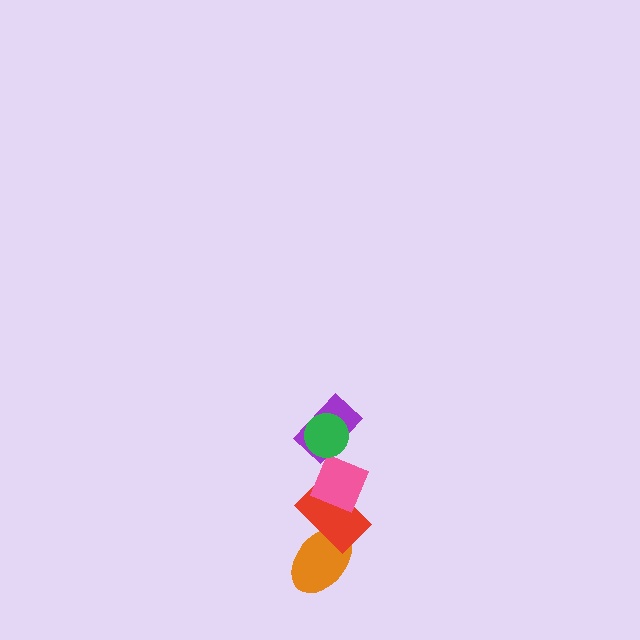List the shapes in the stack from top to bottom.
From top to bottom: the green circle, the purple rectangle, the pink diamond, the red rectangle, the orange ellipse.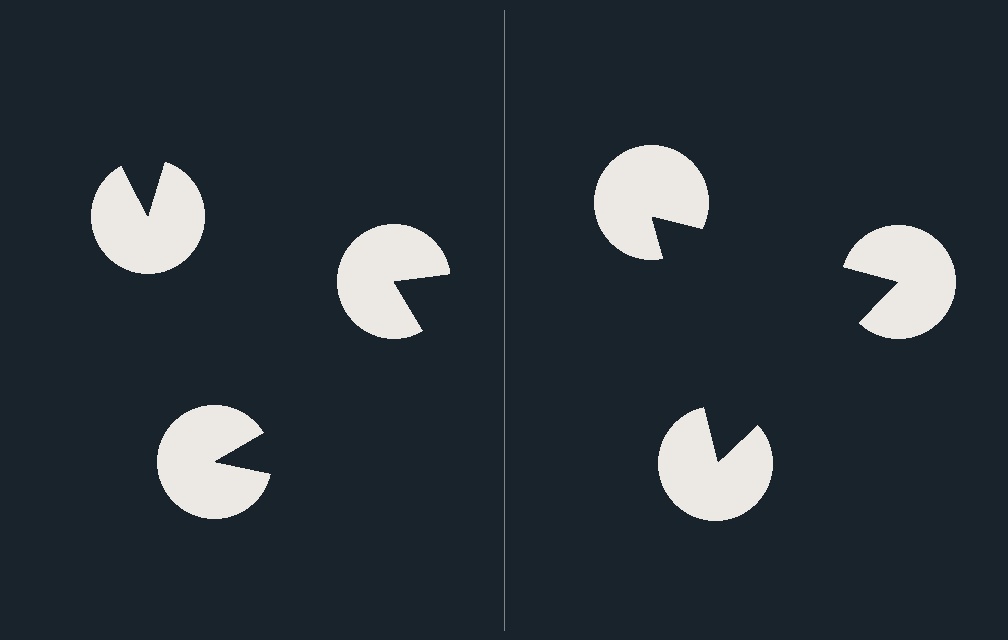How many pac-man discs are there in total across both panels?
6 — 3 on each side.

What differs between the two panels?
The pac-man discs are positioned identically on both sides; only the wedge orientations differ. On the right they align to a triangle; on the left they are misaligned.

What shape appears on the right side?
An illusory triangle.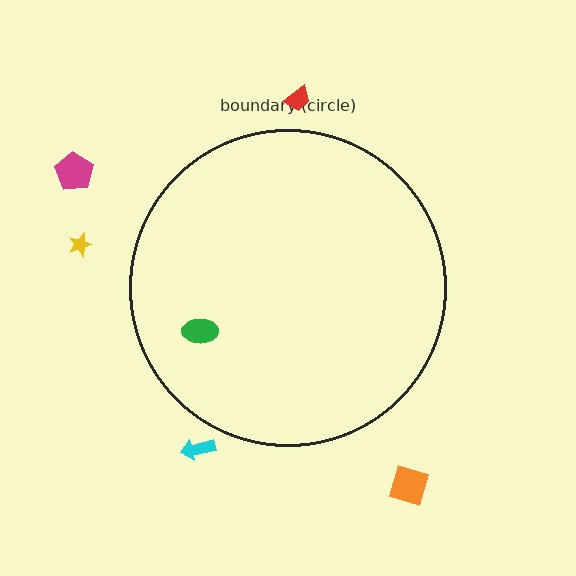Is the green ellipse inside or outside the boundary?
Inside.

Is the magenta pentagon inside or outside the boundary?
Outside.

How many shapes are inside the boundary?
1 inside, 5 outside.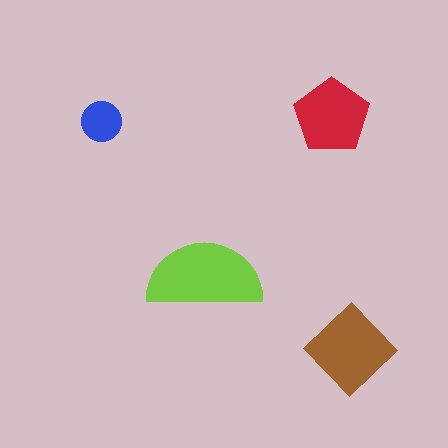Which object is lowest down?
The brown diamond is bottommost.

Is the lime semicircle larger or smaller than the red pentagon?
Larger.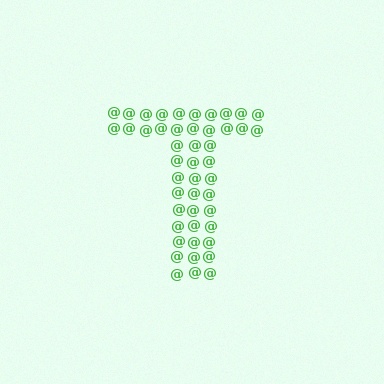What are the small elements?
The small elements are at signs.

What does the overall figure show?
The overall figure shows the letter T.